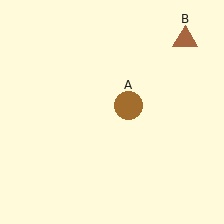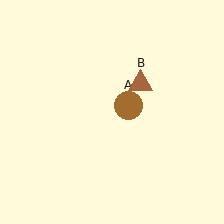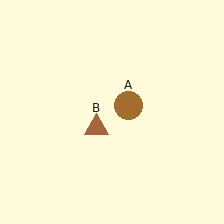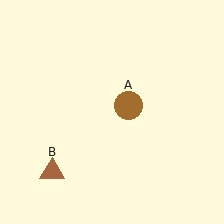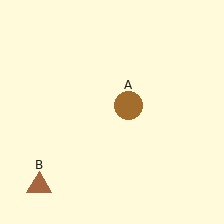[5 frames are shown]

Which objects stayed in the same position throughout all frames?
Brown circle (object A) remained stationary.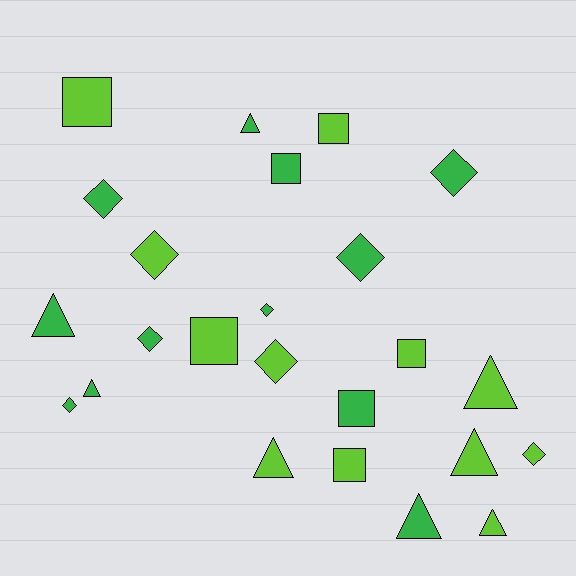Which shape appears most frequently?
Diamond, with 9 objects.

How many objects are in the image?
There are 24 objects.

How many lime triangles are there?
There are 4 lime triangles.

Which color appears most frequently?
Green, with 12 objects.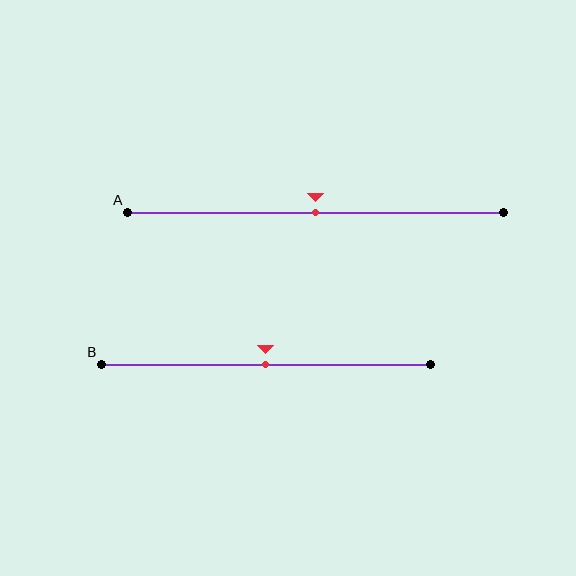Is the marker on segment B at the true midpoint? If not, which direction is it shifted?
Yes, the marker on segment B is at the true midpoint.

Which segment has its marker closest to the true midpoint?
Segment A has its marker closest to the true midpoint.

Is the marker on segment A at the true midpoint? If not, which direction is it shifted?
Yes, the marker on segment A is at the true midpoint.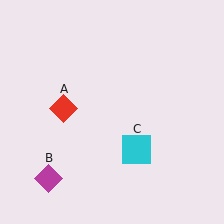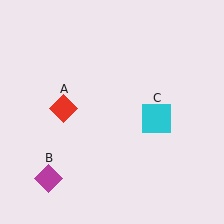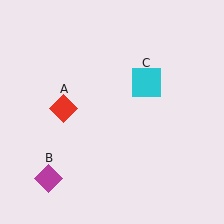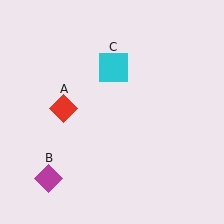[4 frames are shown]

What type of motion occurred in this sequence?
The cyan square (object C) rotated counterclockwise around the center of the scene.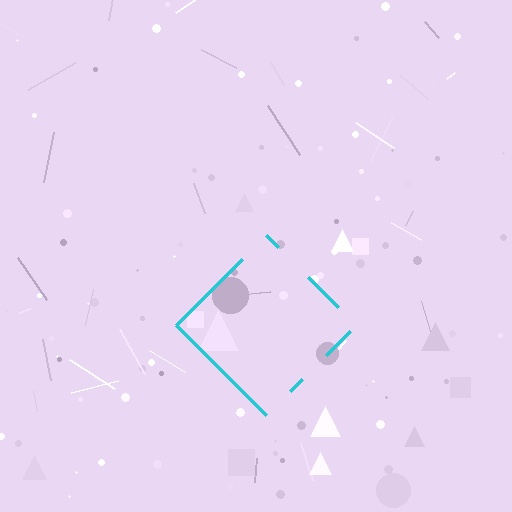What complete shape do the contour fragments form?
The contour fragments form a diamond.